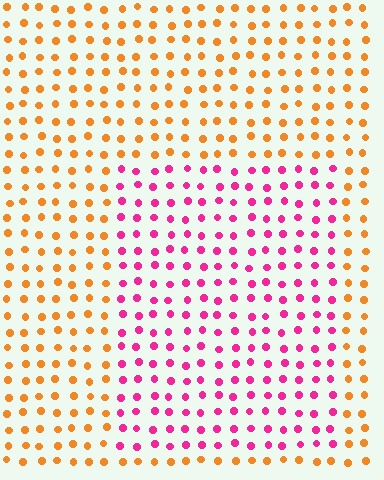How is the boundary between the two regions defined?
The boundary is defined purely by a slight shift in hue (about 63 degrees). Spacing, size, and orientation are identical on both sides.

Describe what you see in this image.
The image is filled with small orange elements in a uniform arrangement. A rectangle-shaped region is visible where the elements are tinted to a slightly different hue, forming a subtle color boundary.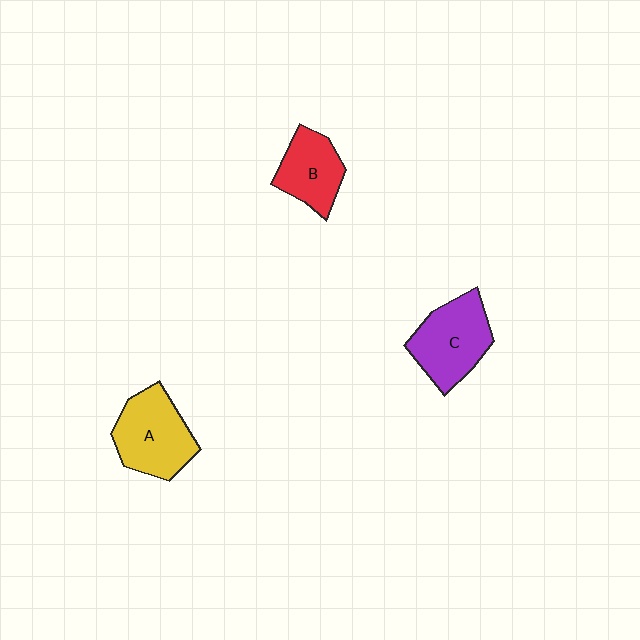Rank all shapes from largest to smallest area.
From largest to smallest: A (yellow), C (purple), B (red).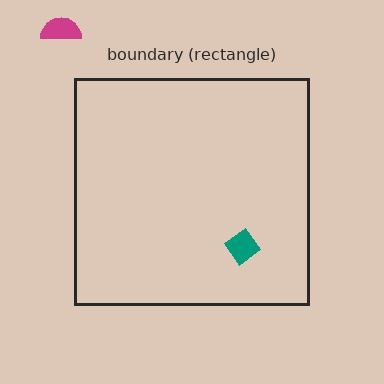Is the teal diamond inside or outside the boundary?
Inside.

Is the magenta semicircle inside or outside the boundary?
Outside.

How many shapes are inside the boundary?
1 inside, 1 outside.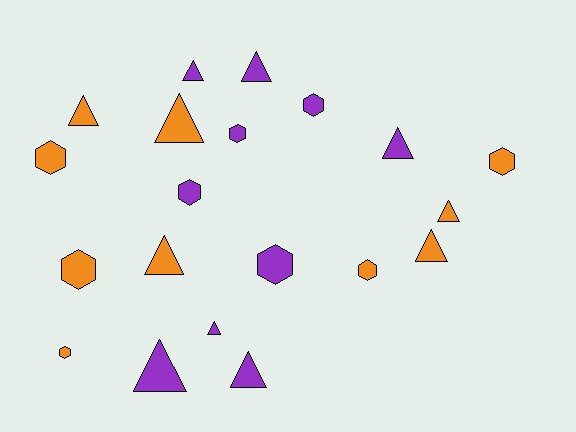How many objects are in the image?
There are 20 objects.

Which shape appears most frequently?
Triangle, with 11 objects.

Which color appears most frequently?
Orange, with 10 objects.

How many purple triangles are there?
There are 6 purple triangles.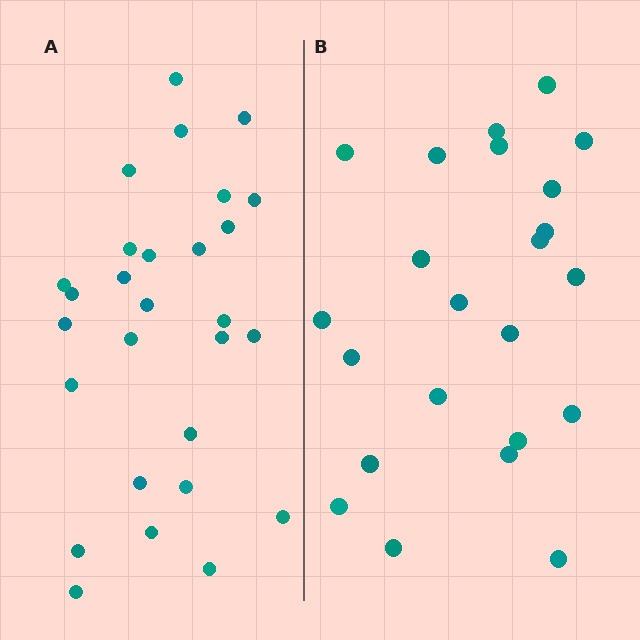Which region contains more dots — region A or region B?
Region A (the left region) has more dots.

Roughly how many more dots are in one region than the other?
Region A has about 5 more dots than region B.